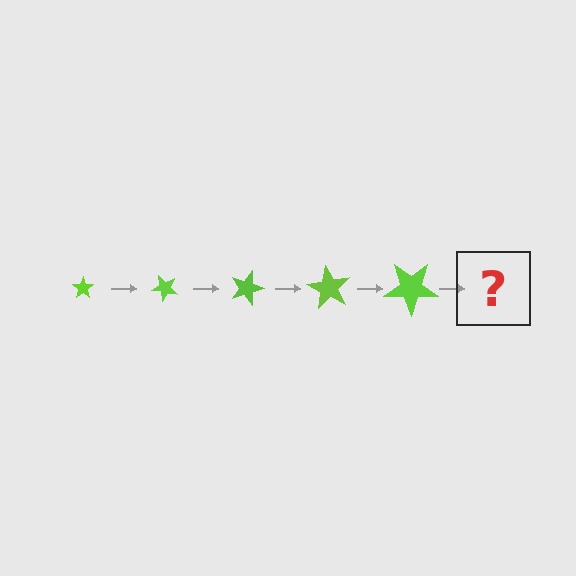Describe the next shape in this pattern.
It should be a star, larger than the previous one and rotated 225 degrees from the start.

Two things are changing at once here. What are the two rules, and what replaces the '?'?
The two rules are that the star grows larger each step and it rotates 45 degrees each step. The '?' should be a star, larger than the previous one and rotated 225 degrees from the start.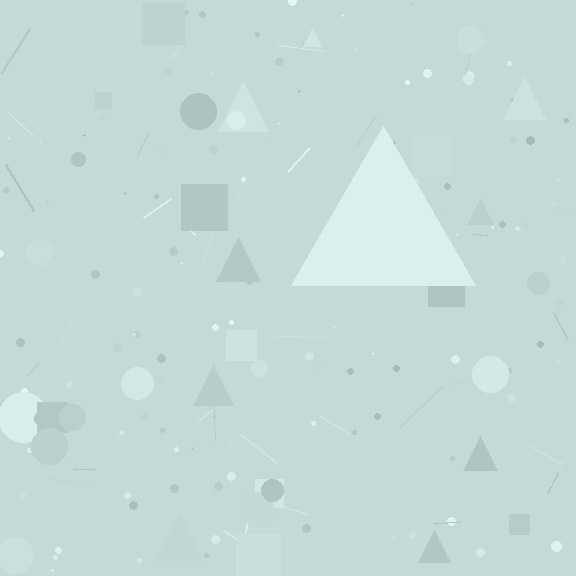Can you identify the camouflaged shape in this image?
The camouflaged shape is a triangle.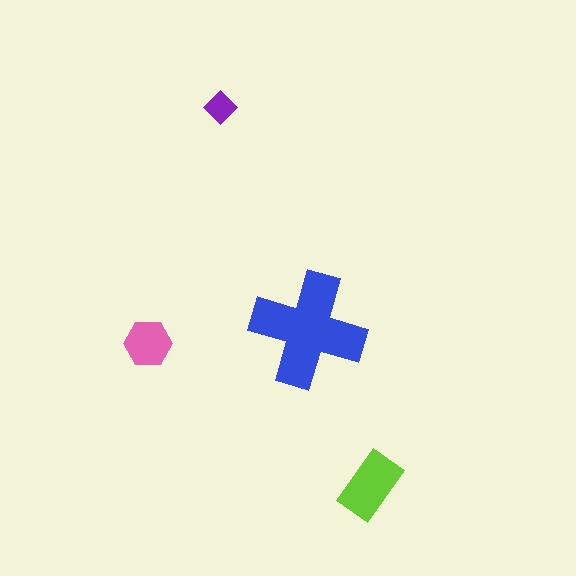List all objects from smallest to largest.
The purple diamond, the pink hexagon, the lime rectangle, the blue cross.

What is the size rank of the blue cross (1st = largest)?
1st.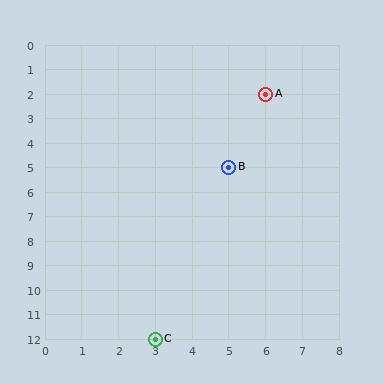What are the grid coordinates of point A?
Point A is at grid coordinates (6, 2).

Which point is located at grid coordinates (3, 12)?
Point C is at (3, 12).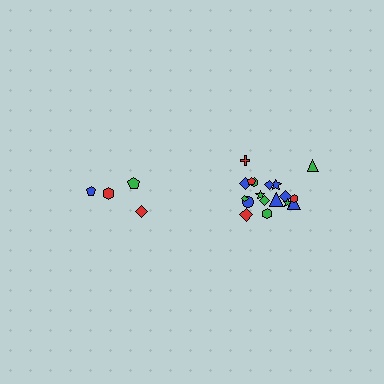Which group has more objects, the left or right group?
The right group.